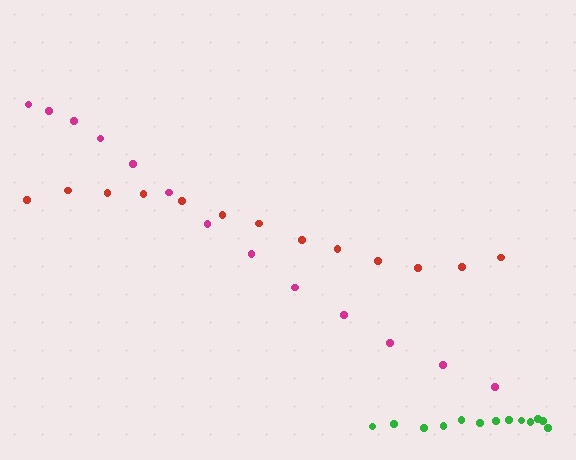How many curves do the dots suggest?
There are 3 distinct paths.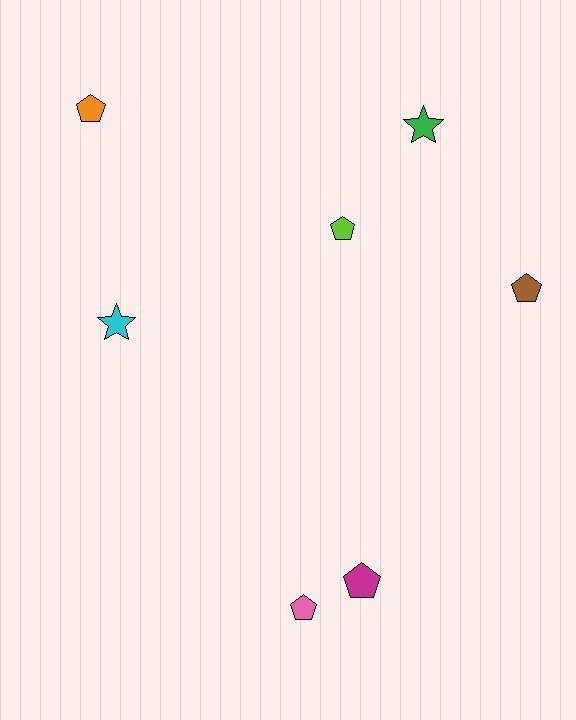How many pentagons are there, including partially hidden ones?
There are 5 pentagons.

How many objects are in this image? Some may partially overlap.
There are 7 objects.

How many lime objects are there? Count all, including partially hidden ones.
There is 1 lime object.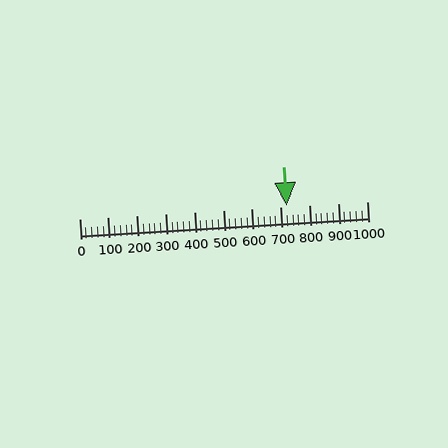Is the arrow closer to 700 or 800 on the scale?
The arrow is closer to 700.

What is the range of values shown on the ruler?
The ruler shows values from 0 to 1000.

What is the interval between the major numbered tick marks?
The major tick marks are spaced 100 units apart.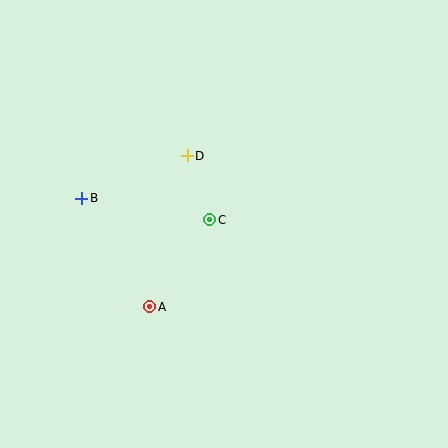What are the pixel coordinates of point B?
Point B is at (82, 198).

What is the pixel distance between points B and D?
The distance between B and D is 114 pixels.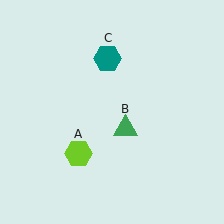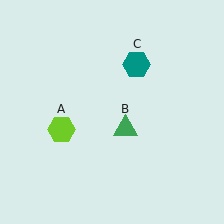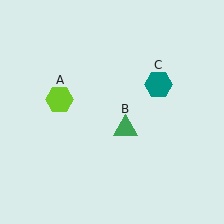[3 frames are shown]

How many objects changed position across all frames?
2 objects changed position: lime hexagon (object A), teal hexagon (object C).